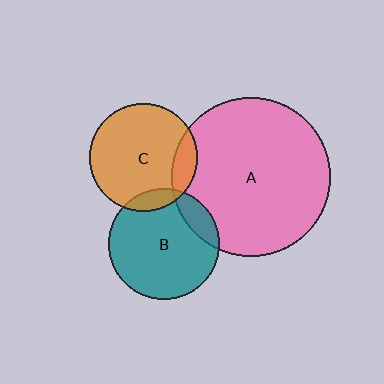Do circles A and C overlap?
Yes.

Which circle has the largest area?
Circle A (pink).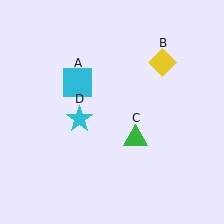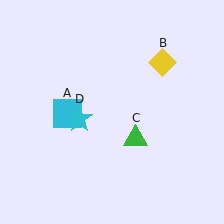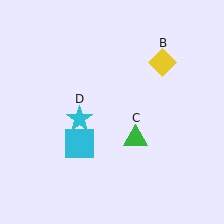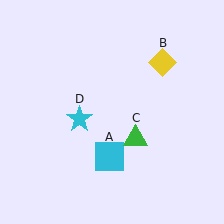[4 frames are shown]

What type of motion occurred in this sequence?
The cyan square (object A) rotated counterclockwise around the center of the scene.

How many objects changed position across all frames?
1 object changed position: cyan square (object A).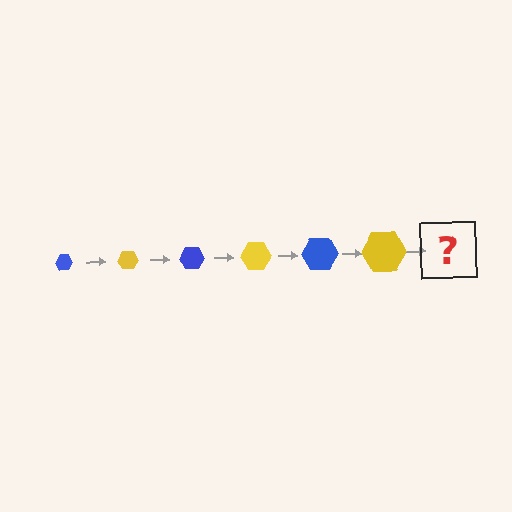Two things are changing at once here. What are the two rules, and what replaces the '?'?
The two rules are that the hexagon grows larger each step and the color cycles through blue and yellow. The '?' should be a blue hexagon, larger than the previous one.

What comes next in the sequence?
The next element should be a blue hexagon, larger than the previous one.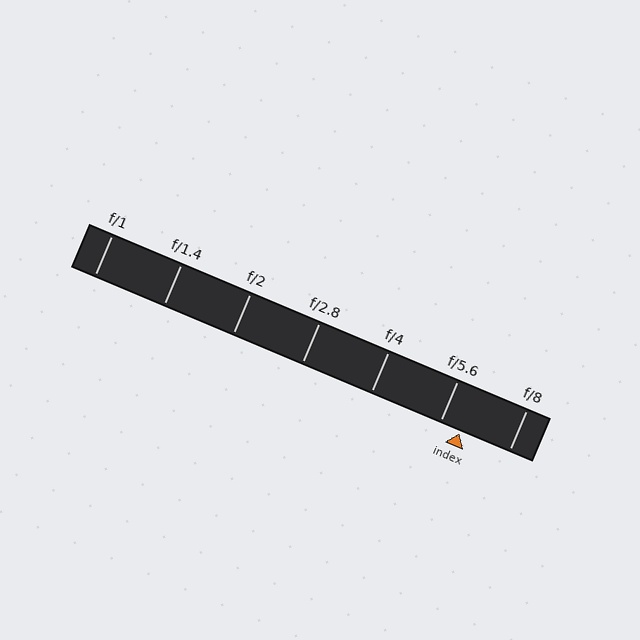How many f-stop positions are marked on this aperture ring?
There are 7 f-stop positions marked.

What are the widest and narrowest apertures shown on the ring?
The widest aperture shown is f/1 and the narrowest is f/8.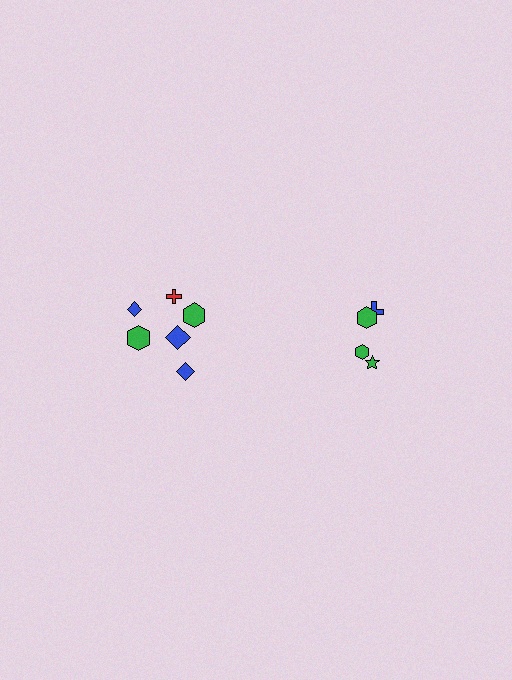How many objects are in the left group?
There are 6 objects.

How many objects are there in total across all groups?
There are 10 objects.